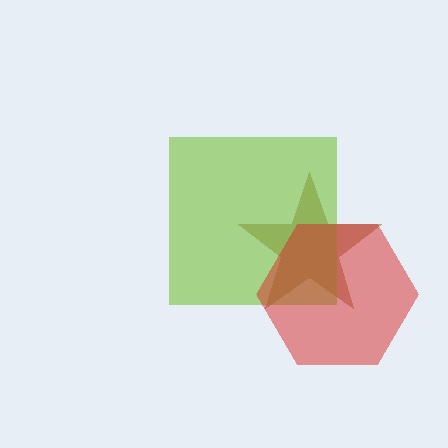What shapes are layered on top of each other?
The layered shapes are: a brown star, a lime square, a red hexagon.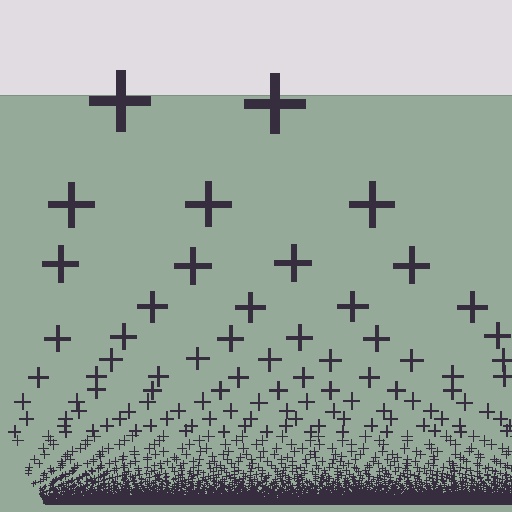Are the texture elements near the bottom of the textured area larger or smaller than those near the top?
Smaller. The gradient is inverted — elements near the bottom are smaller and denser.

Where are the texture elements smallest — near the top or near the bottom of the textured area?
Near the bottom.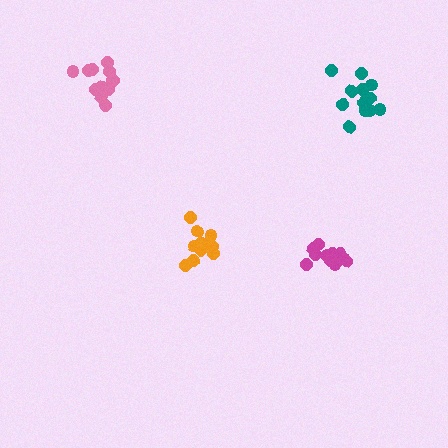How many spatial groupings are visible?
There are 4 spatial groupings.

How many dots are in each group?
Group 1: 12 dots, Group 2: 12 dots, Group 3: 14 dots, Group 4: 14 dots (52 total).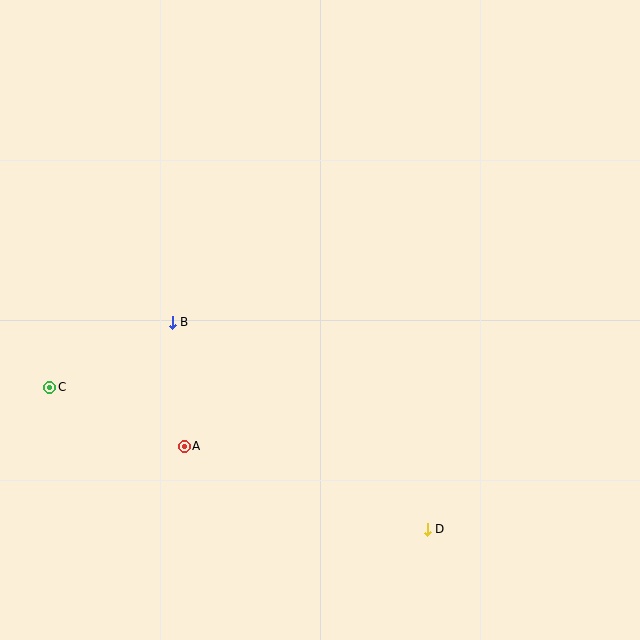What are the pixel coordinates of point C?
Point C is at (50, 387).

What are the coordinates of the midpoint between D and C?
The midpoint between D and C is at (238, 458).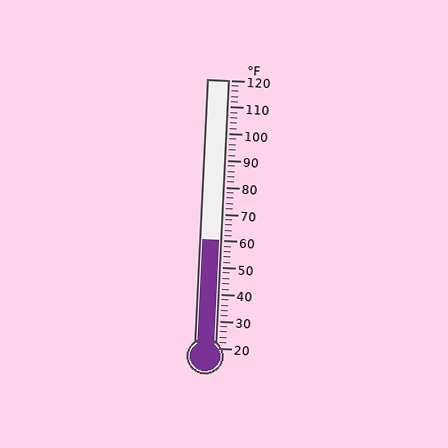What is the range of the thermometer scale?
The thermometer scale ranges from 20°F to 120°F.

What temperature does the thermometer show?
The thermometer shows approximately 60°F.